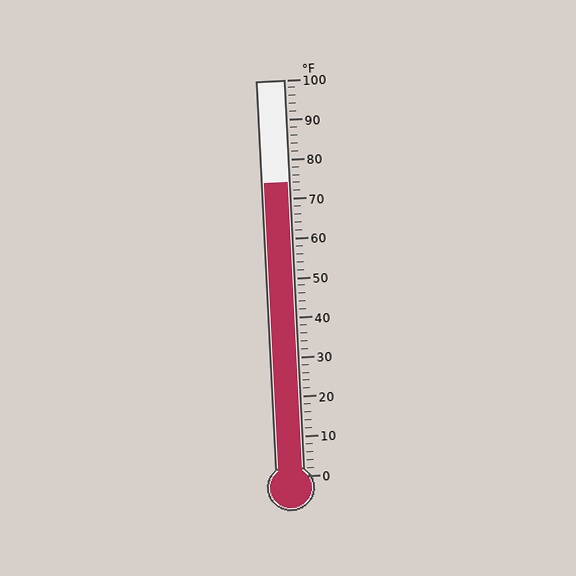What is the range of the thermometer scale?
The thermometer scale ranges from 0°F to 100°F.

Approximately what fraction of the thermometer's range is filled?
The thermometer is filled to approximately 75% of its range.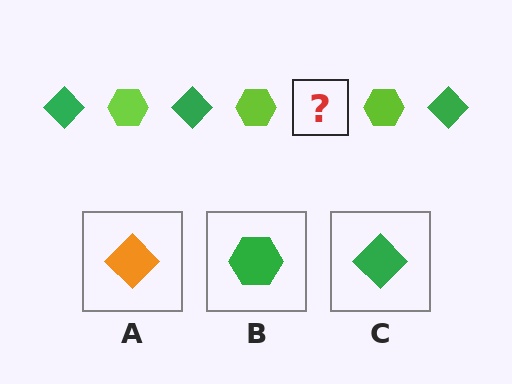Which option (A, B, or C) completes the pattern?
C.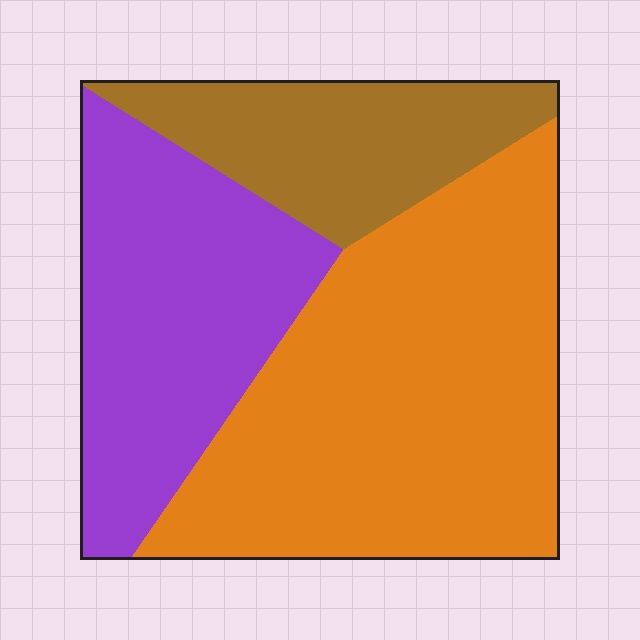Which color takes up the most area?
Orange, at roughly 50%.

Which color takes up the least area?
Brown, at roughly 20%.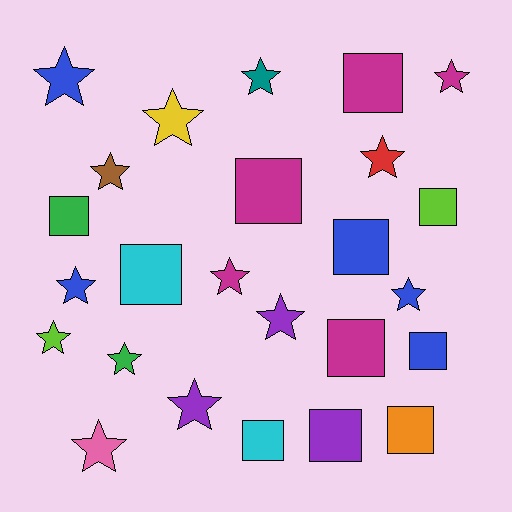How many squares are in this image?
There are 11 squares.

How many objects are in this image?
There are 25 objects.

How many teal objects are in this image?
There is 1 teal object.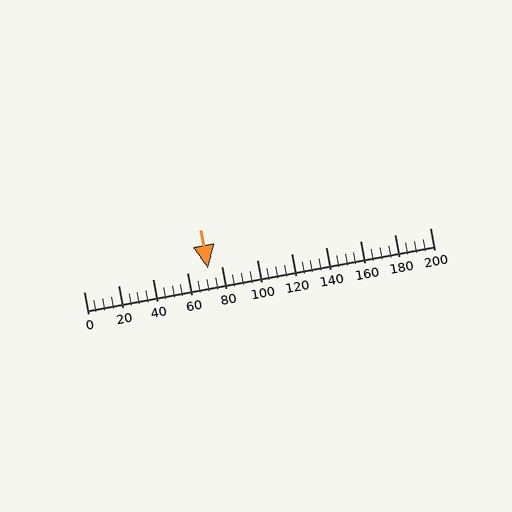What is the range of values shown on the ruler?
The ruler shows values from 0 to 200.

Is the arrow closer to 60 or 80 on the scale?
The arrow is closer to 80.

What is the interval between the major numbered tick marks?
The major tick marks are spaced 20 units apart.